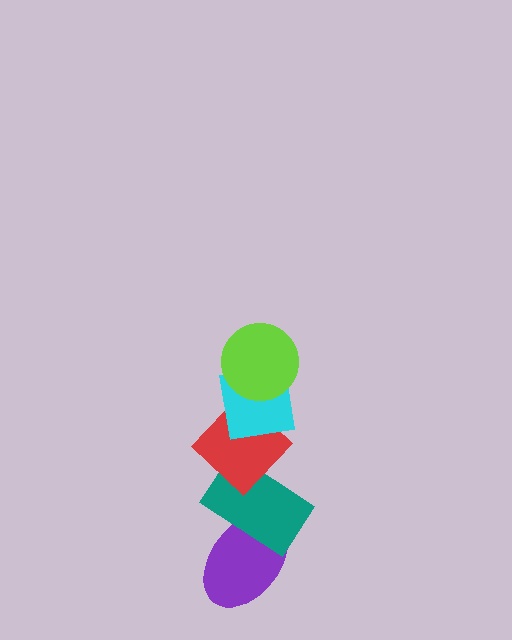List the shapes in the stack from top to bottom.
From top to bottom: the lime circle, the cyan square, the red diamond, the teal rectangle, the purple ellipse.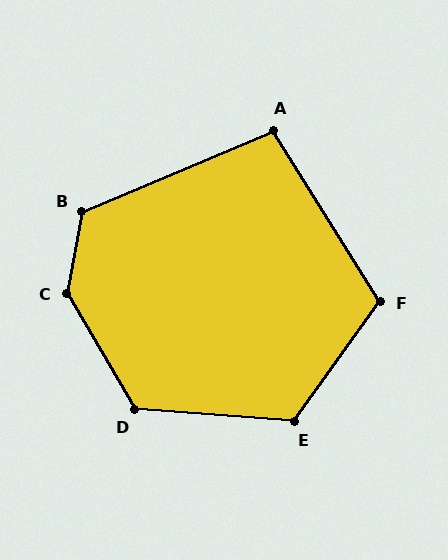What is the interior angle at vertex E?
Approximately 122 degrees (obtuse).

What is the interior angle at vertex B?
Approximately 123 degrees (obtuse).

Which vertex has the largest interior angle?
C, at approximately 139 degrees.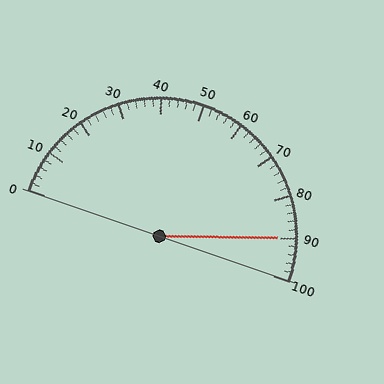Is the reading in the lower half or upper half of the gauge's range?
The reading is in the upper half of the range (0 to 100).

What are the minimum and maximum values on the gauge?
The gauge ranges from 0 to 100.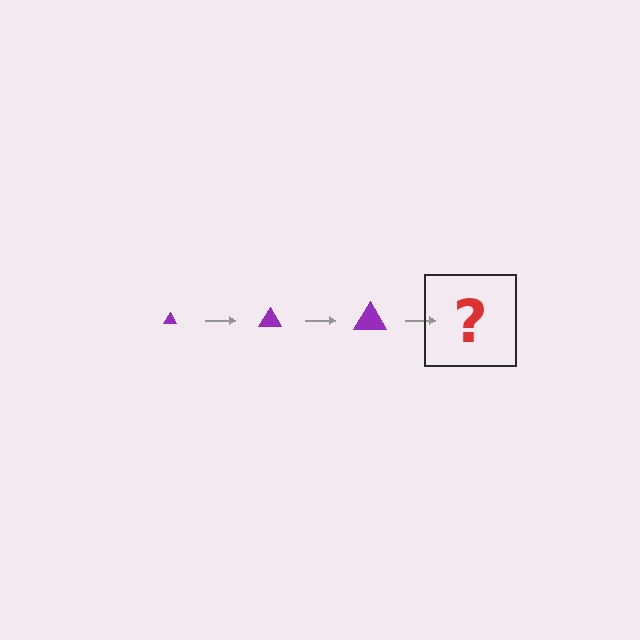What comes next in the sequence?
The next element should be a purple triangle, larger than the previous one.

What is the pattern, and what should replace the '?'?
The pattern is that the triangle gets progressively larger each step. The '?' should be a purple triangle, larger than the previous one.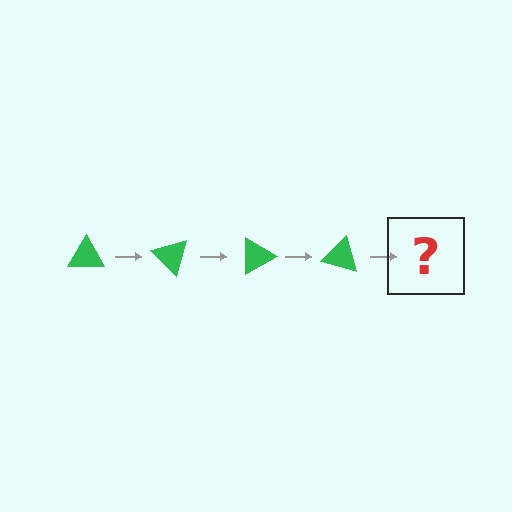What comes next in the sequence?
The next element should be a green triangle rotated 180 degrees.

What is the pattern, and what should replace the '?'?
The pattern is that the triangle rotates 45 degrees each step. The '?' should be a green triangle rotated 180 degrees.